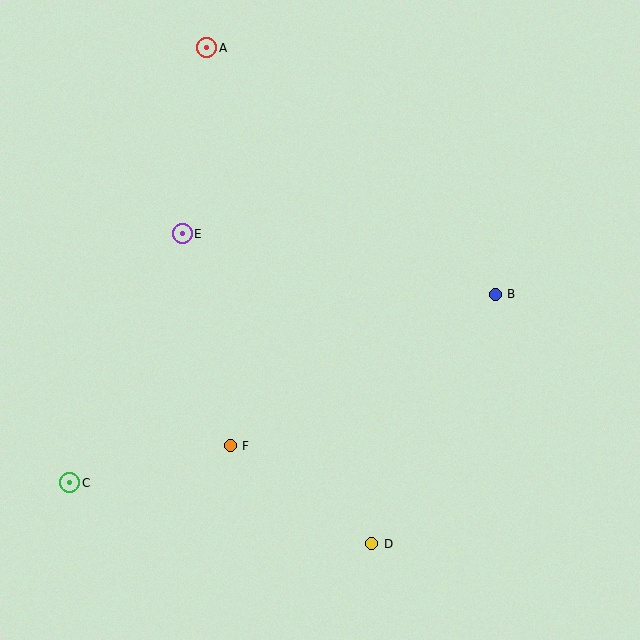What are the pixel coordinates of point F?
Point F is at (230, 446).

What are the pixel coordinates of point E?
Point E is at (182, 234).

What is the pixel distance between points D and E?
The distance between D and E is 364 pixels.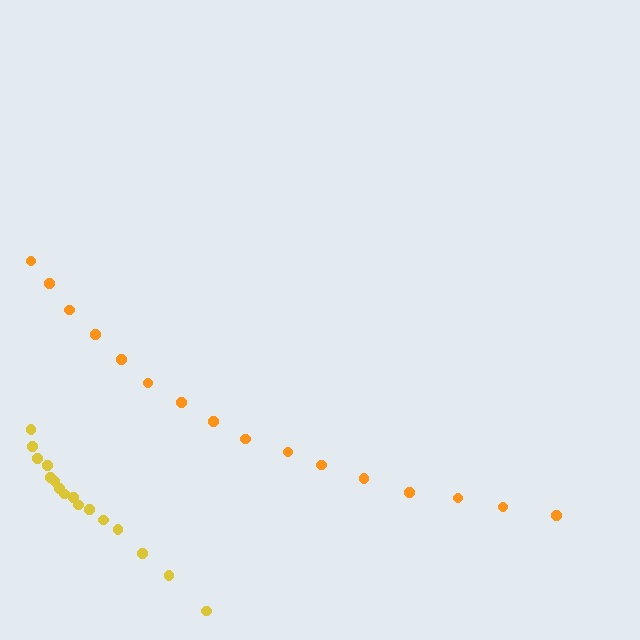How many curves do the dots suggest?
There are 2 distinct paths.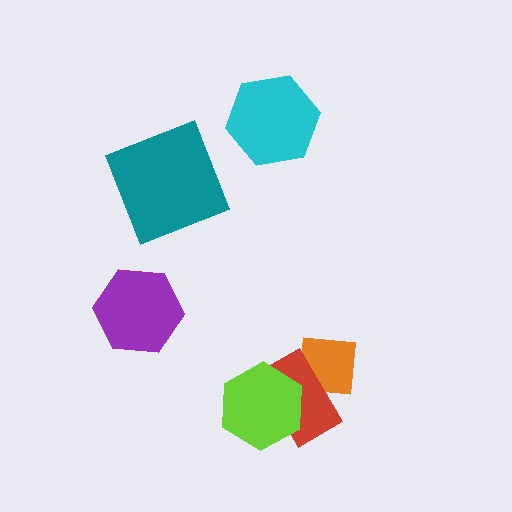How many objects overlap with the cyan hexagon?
0 objects overlap with the cyan hexagon.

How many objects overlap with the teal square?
0 objects overlap with the teal square.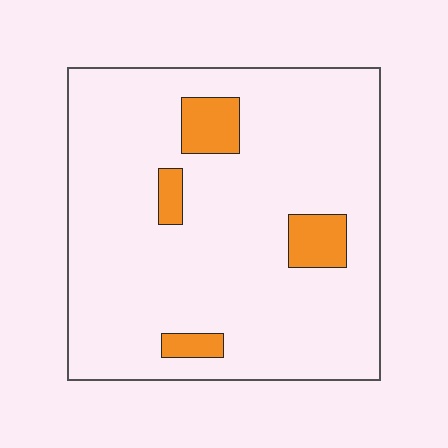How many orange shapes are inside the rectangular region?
4.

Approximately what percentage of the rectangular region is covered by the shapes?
Approximately 10%.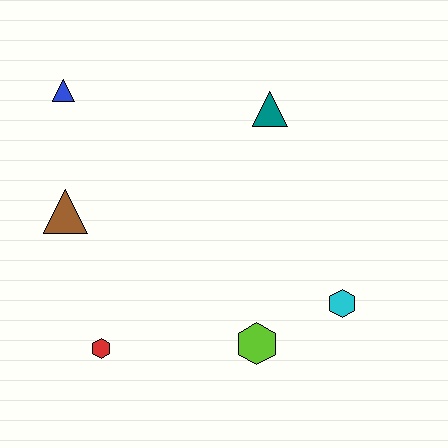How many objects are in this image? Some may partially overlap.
There are 6 objects.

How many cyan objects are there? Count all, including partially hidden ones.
There is 1 cyan object.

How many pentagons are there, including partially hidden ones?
There are no pentagons.